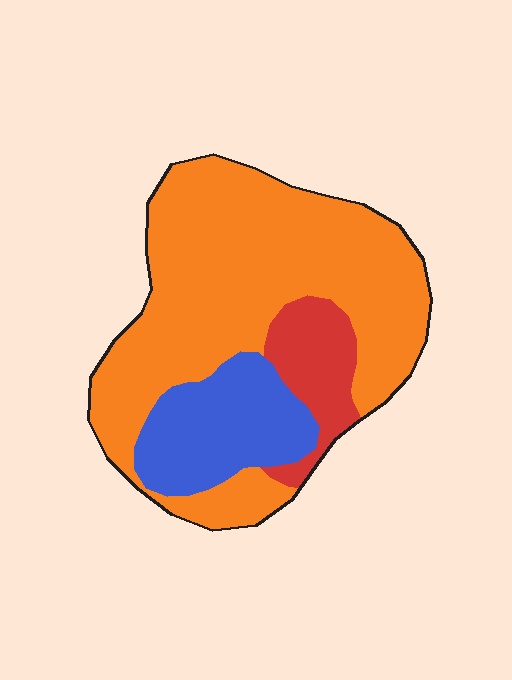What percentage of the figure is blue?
Blue covers 20% of the figure.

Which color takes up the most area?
Orange, at roughly 70%.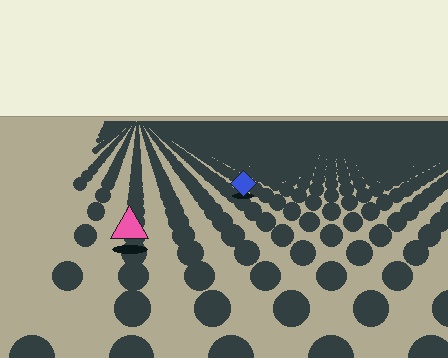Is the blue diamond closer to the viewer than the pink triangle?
No. The pink triangle is closer — you can tell from the texture gradient: the ground texture is coarser near it.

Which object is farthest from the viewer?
The blue diamond is farthest from the viewer. It appears smaller and the ground texture around it is denser.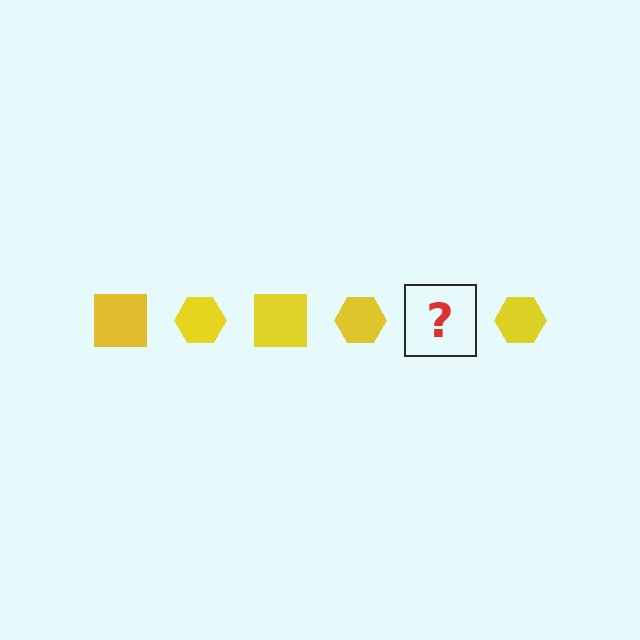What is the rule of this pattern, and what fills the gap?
The rule is that the pattern cycles through square, hexagon shapes in yellow. The gap should be filled with a yellow square.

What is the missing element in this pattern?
The missing element is a yellow square.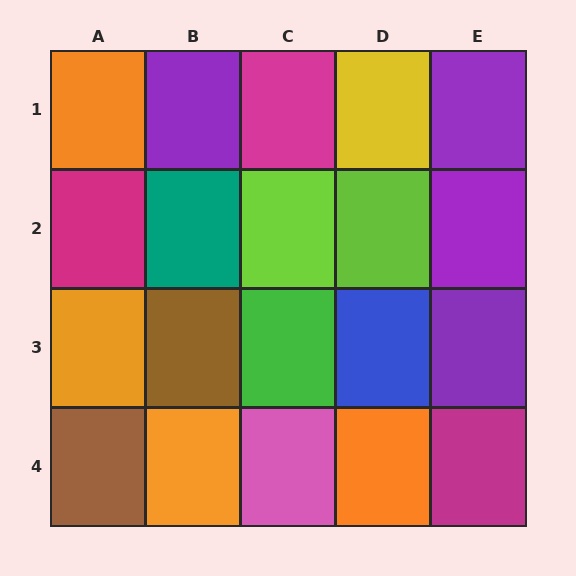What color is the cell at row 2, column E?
Purple.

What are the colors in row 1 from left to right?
Orange, purple, magenta, yellow, purple.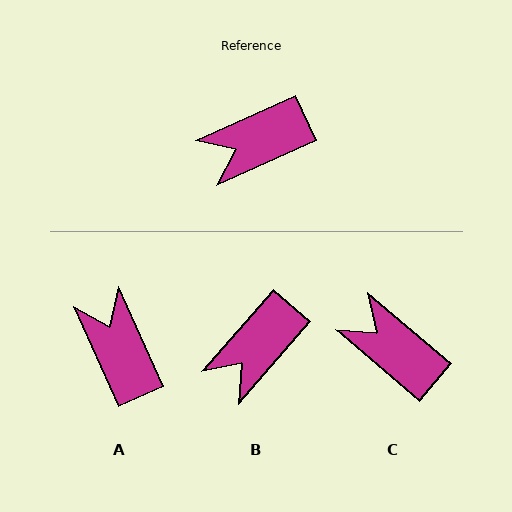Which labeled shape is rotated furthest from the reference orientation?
A, about 90 degrees away.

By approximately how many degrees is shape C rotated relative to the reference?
Approximately 64 degrees clockwise.